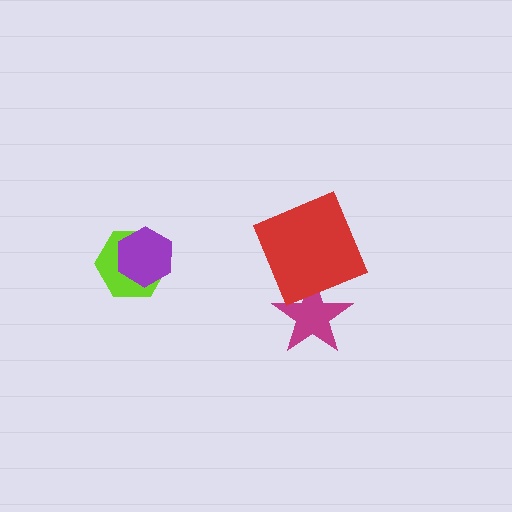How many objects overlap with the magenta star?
1 object overlaps with the magenta star.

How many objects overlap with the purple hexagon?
1 object overlaps with the purple hexagon.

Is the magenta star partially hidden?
Yes, it is partially covered by another shape.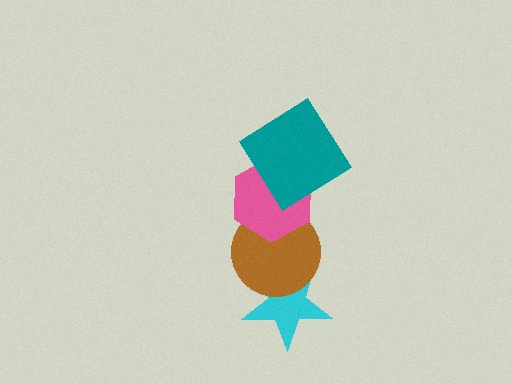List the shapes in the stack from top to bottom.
From top to bottom: the teal diamond, the pink hexagon, the brown circle, the cyan star.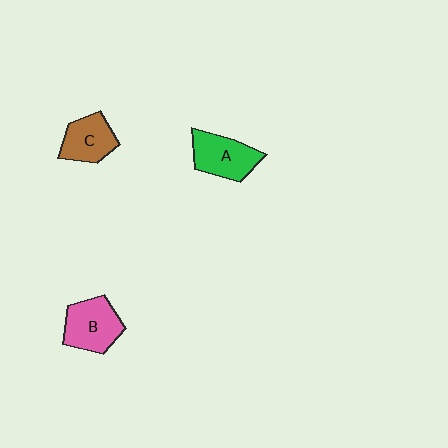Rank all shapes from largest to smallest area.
From largest to smallest: B (pink), A (green), C (brown).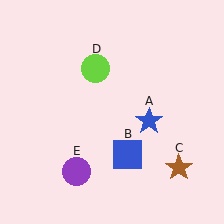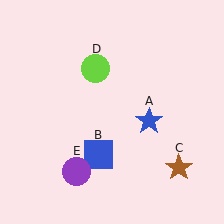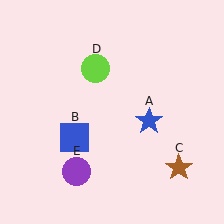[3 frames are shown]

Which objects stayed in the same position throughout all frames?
Blue star (object A) and brown star (object C) and lime circle (object D) and purple circle (object E) remained stationary.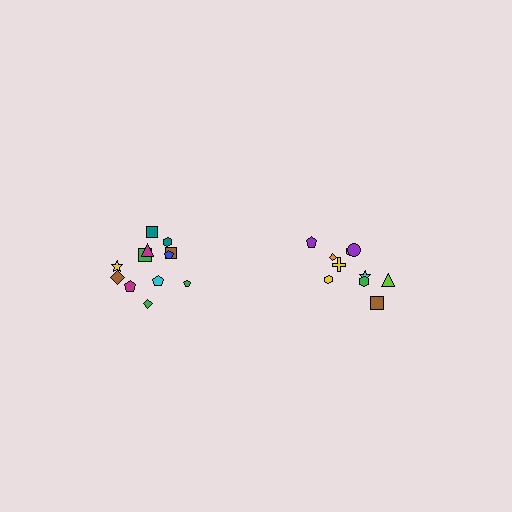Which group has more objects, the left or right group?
The left group.